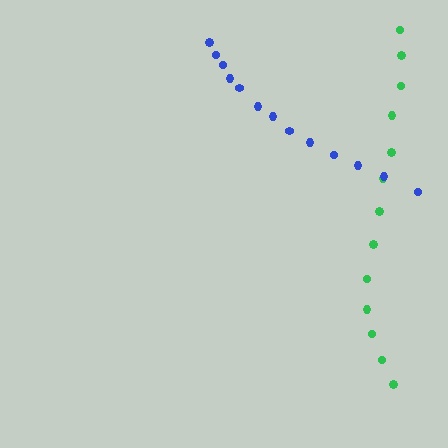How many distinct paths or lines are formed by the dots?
There are 2 distinct paths.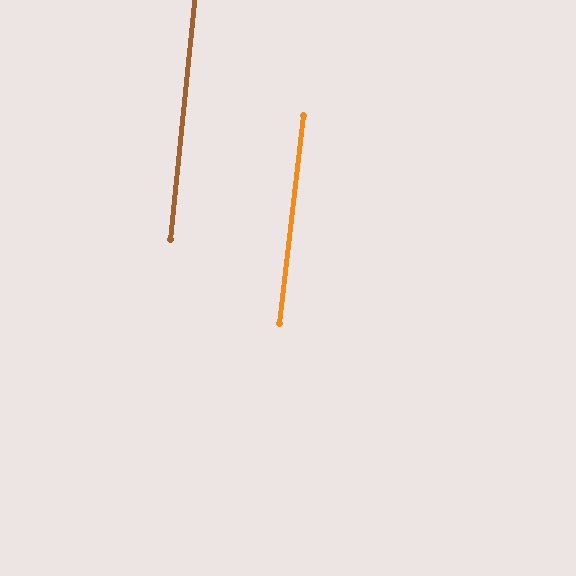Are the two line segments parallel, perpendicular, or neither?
Parallel — their directions differ by only 0.9°.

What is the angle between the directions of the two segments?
Approximately 1 degree.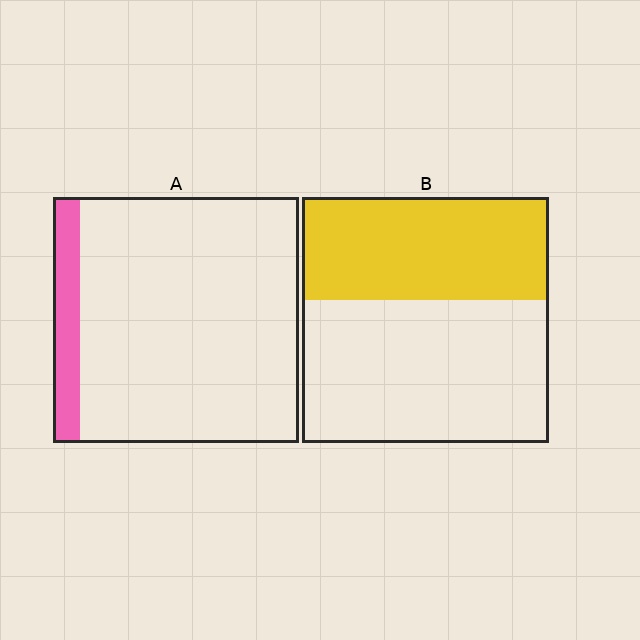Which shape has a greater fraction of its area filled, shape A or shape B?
Shape B.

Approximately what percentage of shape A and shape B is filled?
A is approximately 10% and B is approximately 40%.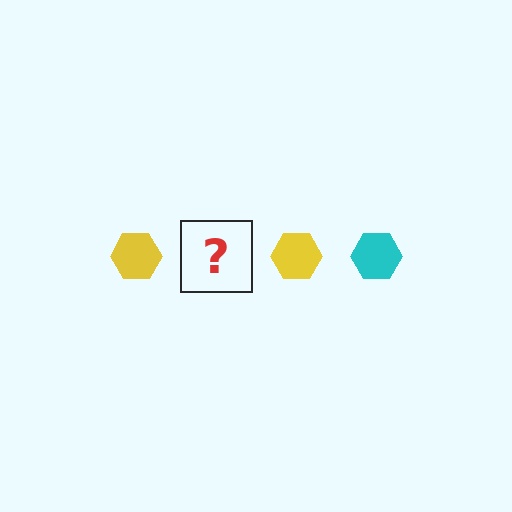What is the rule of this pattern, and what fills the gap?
The rule is that the pattern cycles through yellow, cyan hexagons. The gap should be filled with a cyan hexagon.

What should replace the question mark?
The question mark should be replaced with a cyan hexagon.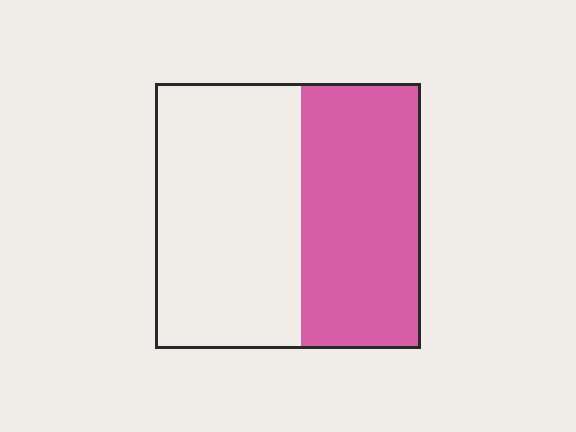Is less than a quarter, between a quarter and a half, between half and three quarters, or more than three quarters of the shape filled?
Between a quarter and a half.